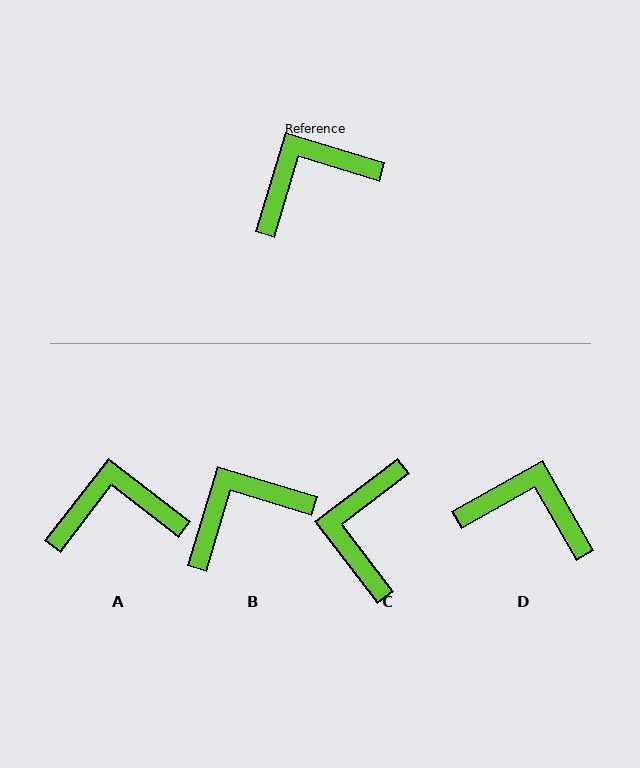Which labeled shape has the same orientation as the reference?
B.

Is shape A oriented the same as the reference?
No, it is off by about 21 degrees.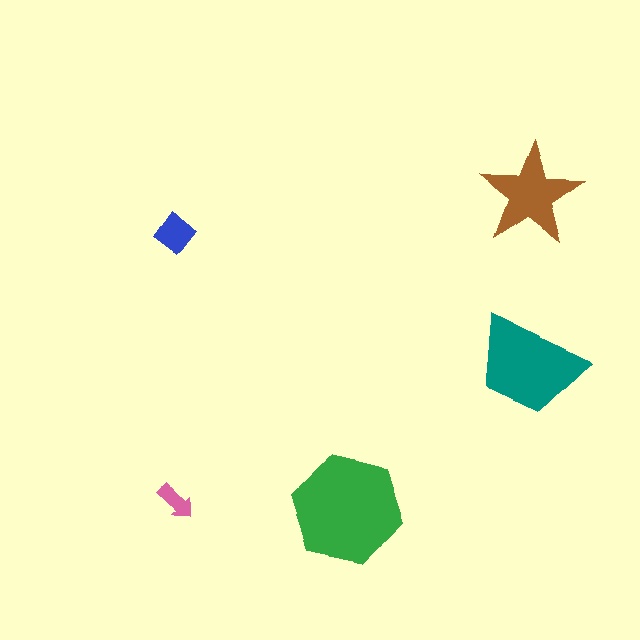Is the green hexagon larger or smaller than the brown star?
Larger.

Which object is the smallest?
The pink arrow.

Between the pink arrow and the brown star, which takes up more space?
The brown star.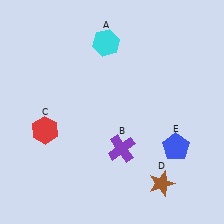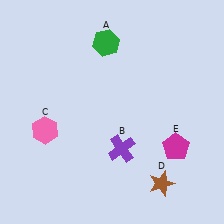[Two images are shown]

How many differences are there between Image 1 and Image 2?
There are 3 differences between the two images.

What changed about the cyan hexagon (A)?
In Image 1, A is cyan. In Image 2, it changed to green.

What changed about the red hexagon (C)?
In Image 1, C is red. In Image 2, it changed to pink.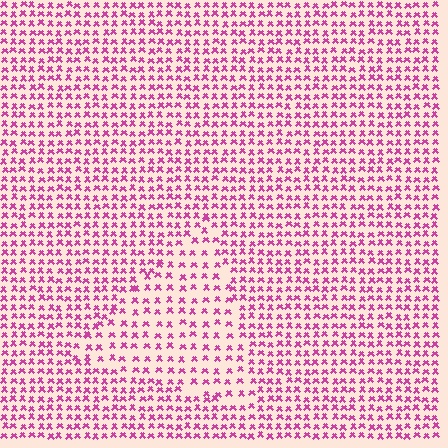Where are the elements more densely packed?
The elements are more densely packed outside the triangle boundary.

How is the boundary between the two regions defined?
The boundary is defined by a change in element density (approximately 1.6x ratio). All elements are the same color, size, and shape.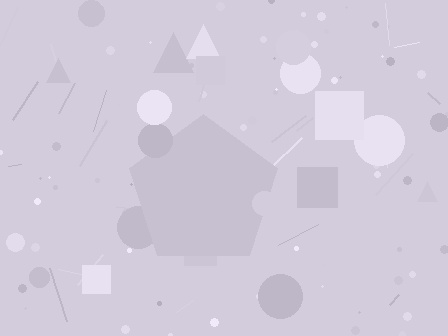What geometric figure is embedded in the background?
A pentagon is embedded in the background.